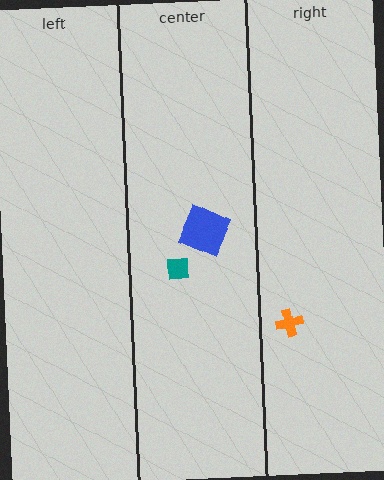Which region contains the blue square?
The center region.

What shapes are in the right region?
The orange cross.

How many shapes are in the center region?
2.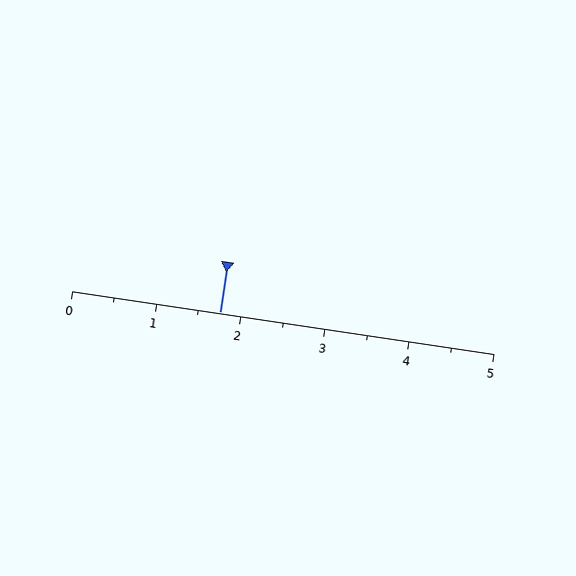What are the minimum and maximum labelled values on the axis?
The axis runs from 0 to 5.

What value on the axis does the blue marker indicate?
The marker indicates approximately 1.8.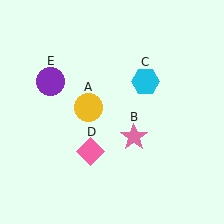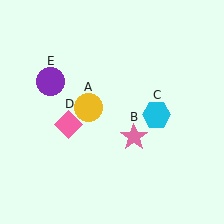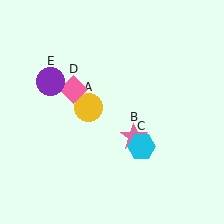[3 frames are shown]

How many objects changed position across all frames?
2 objects changed position: cyan hexagon (object C), pink diamond (object D).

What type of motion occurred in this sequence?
The cyan hexagon (object C), pink diamond (object D) rotated clockwise around the center of the scene.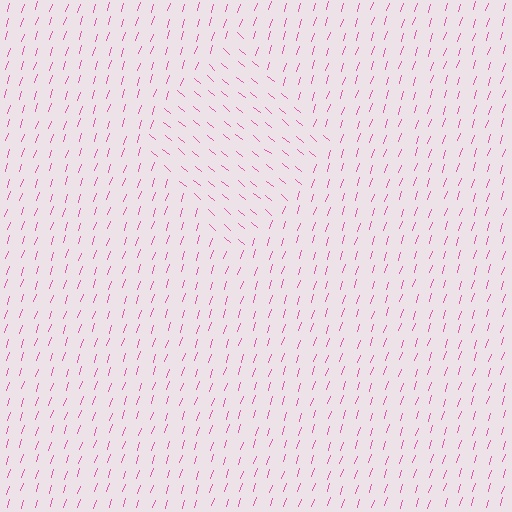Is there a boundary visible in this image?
Yes, there is a texture boundary formed by a change in line orientation.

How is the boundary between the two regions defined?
The boundary is defined purely by a change in line orientation (approximately 68 degrees difference). All lines are the same color and thickness.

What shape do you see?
I see a diamond.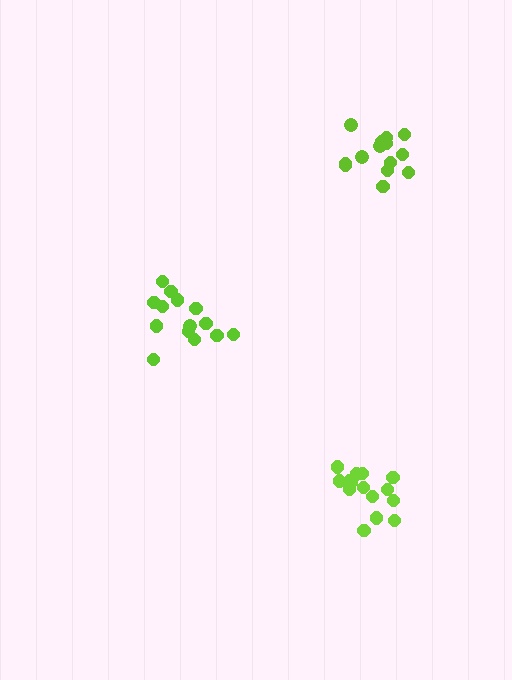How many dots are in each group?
Group 1: 14 dots, Group 2: 15 dots, Group 3: 14 dots (43 total).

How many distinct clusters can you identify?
There are 3 distinct clusters.